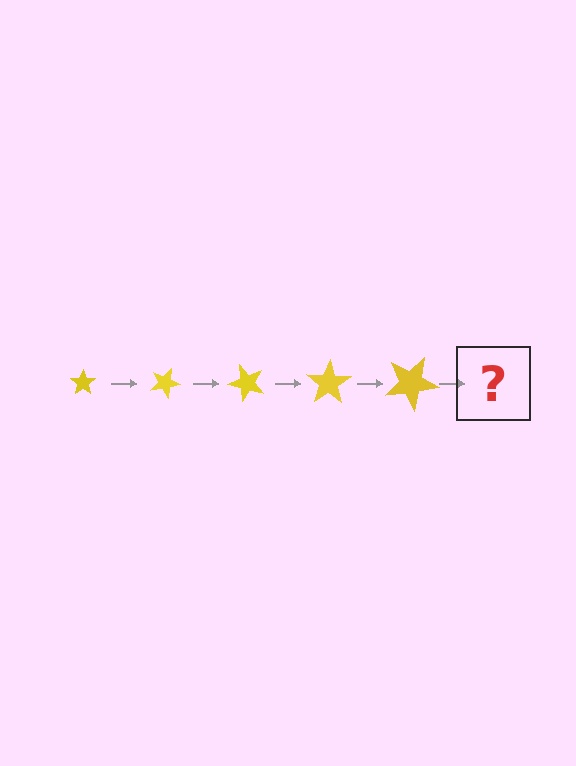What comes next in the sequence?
The next element should be a star, larger than the previous one and rotated 125 degrees from the start.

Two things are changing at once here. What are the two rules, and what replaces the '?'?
The two rules are that the star grows larger each step and it rotates 25 degrees each step. The '?' should be a star, larger than the previous one and rotated 125 degrees from the start.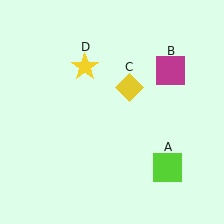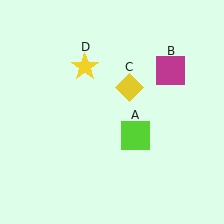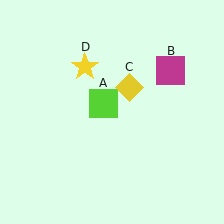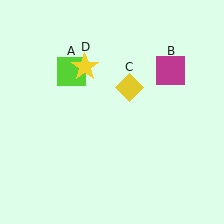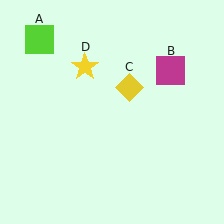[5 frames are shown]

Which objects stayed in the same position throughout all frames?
Magenta square (object B) and yellow diamond (object C) and yellow star (object D) remained stationary.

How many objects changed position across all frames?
1 object changed position: lime square (object A).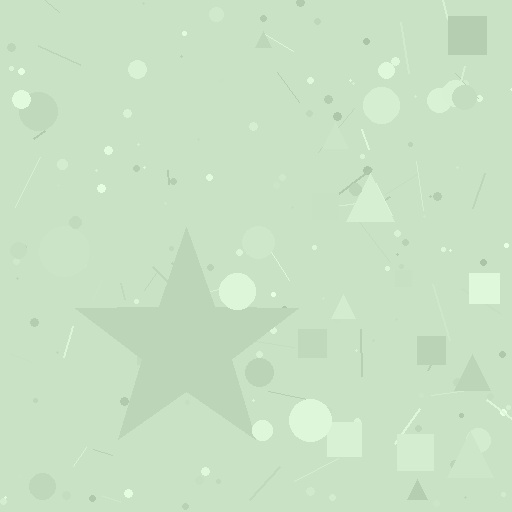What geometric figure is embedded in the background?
A star is embedded in the background.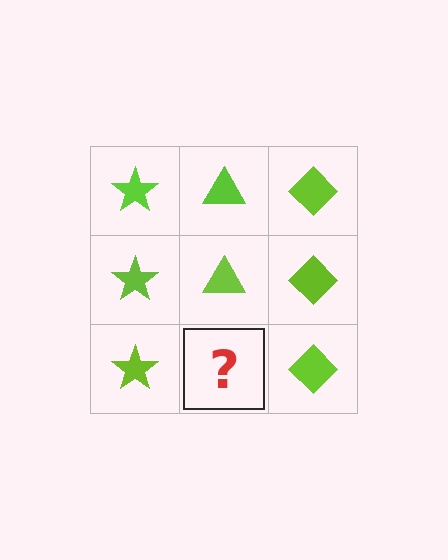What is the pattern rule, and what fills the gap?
The rule is that each column has a consistent shape. The gap should be filled with a lime triangle.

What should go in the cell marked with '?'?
The missing cell should contain a lime triangle.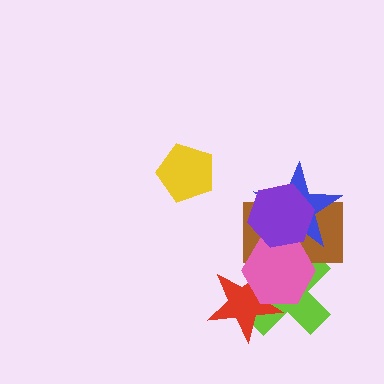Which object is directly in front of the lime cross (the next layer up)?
The brown rectangle is directly in front of the lime cross.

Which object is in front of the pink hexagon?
The purple hexagon is in front of the pink hexagon.